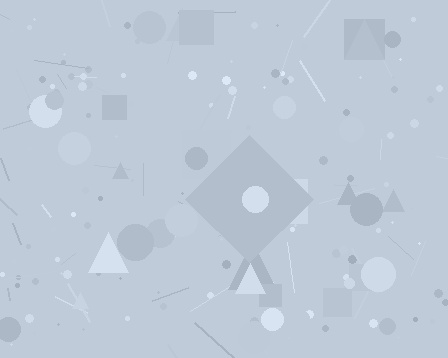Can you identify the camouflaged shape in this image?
The camouflaged shape is a diamond.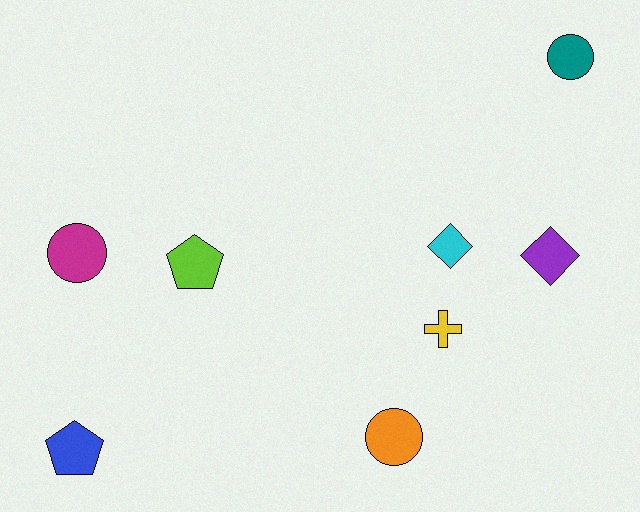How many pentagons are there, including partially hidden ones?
There are 2 pentagons.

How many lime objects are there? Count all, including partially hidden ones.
There is 1 lime object.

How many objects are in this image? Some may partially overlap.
There are 8 objects.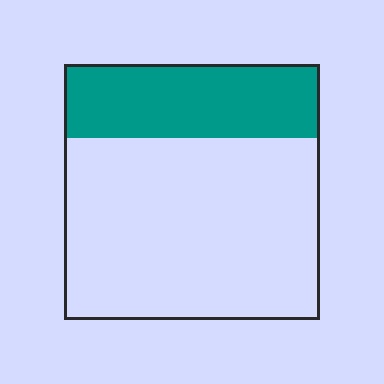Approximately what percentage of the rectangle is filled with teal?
Approximately 30%.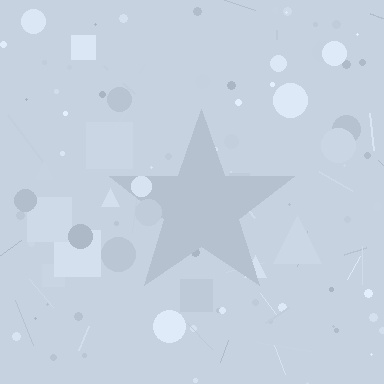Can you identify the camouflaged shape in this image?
The camouflaged shape is a star.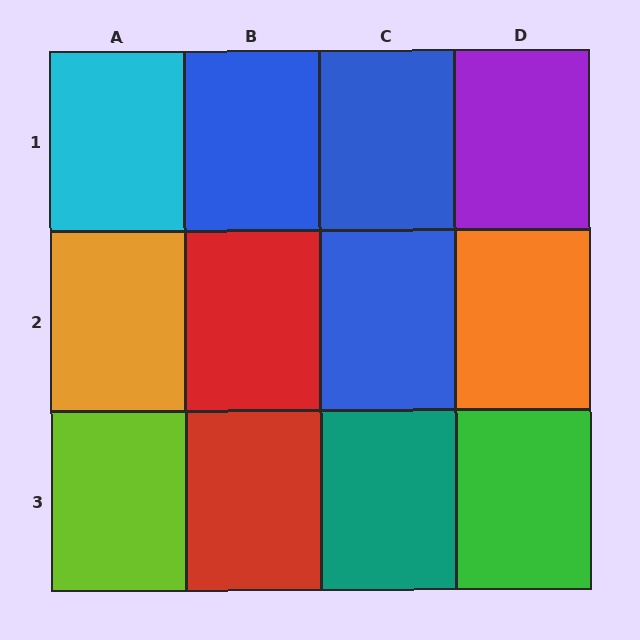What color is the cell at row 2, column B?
Red.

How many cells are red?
2 cells are red.